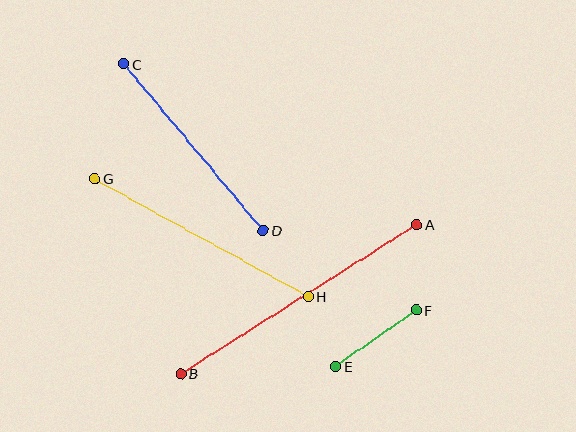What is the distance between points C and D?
The distance is approximately 217 pixels.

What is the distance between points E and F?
The distance is approximately 98 pixels.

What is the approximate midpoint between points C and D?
The midpoint is at approximately (194, 147) pixels.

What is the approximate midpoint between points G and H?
The midpoint is at approximately (202, 238) pixels.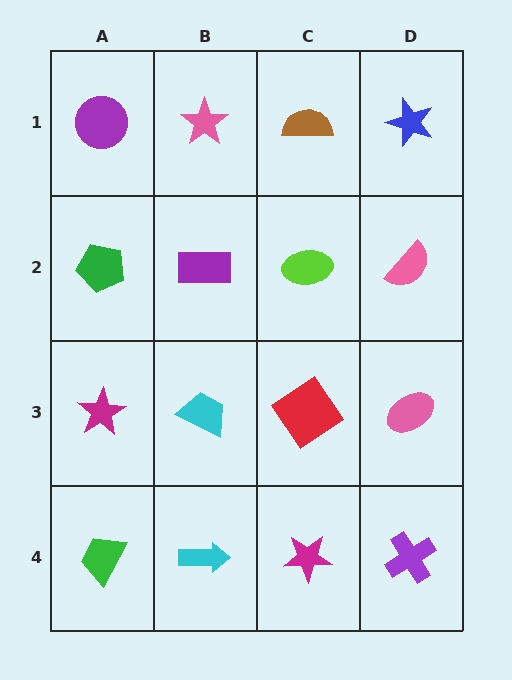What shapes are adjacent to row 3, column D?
A pink semicircle (row 2, column D), a purple cross (row 4, column D), a red diamond (row 3, column C).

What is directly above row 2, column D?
A blue star.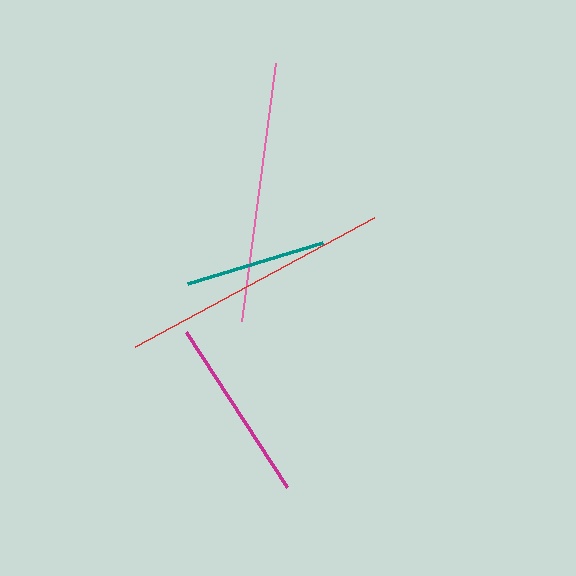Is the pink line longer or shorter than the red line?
The red line is longer than the pink line.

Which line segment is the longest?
The red line is the longest at approximately 272 pixels.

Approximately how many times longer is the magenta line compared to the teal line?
The magenta line is approximately 1.3 times the length of the teal line.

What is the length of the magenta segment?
The magenta segment is approximately 185 pixels long.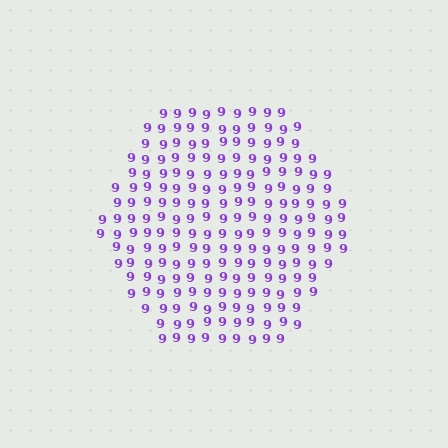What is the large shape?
The large shape is a hexagon.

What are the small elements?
The small elements are digit 9's.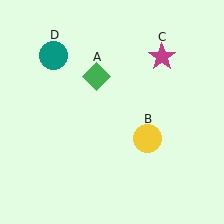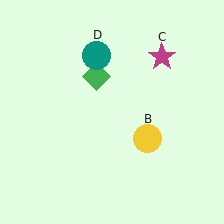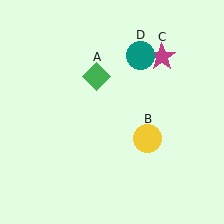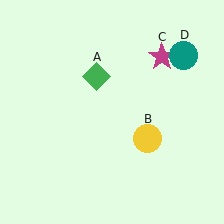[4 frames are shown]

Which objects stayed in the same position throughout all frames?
Green diamond (object A) and yellow circle (object B) and magenta star (object C) remained stationary.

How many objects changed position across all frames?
1 object changed position: teal circle (object D).